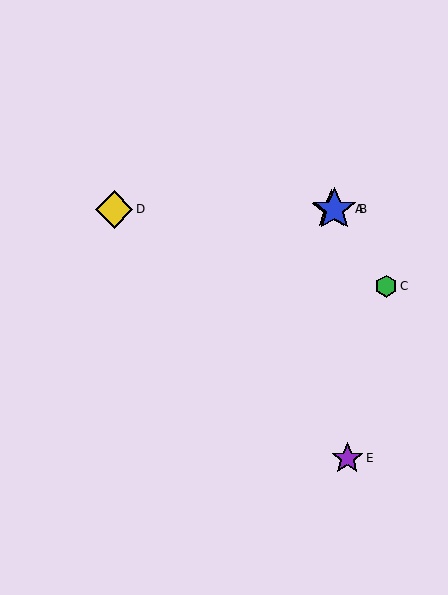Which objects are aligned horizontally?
Objects A, B, D are aligned horizontally.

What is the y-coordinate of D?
Object D is at y≈209.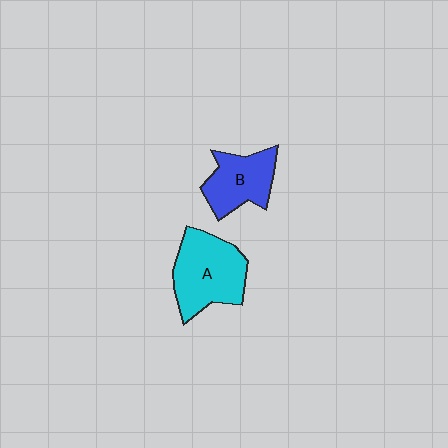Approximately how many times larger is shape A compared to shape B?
Approximately 1.4 times.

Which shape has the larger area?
Shape A (cyan).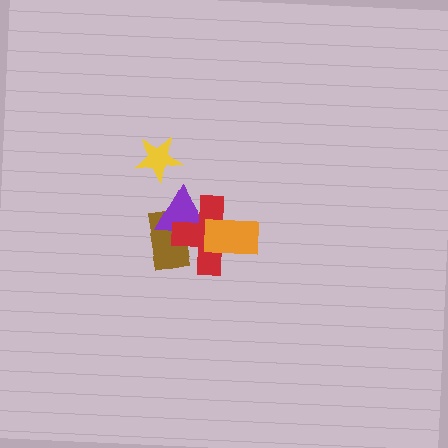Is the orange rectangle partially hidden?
No, no other shape covers it.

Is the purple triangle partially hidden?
Yes, it is partially covered by another shape.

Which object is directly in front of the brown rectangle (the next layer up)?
The purple triangle is directly in front of the brown rectangle.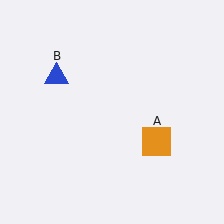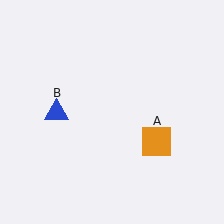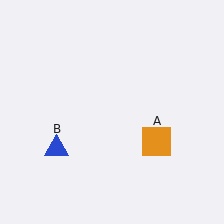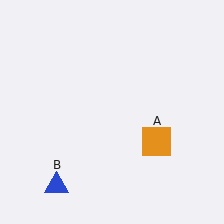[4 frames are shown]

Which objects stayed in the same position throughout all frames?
Orange square (object A) remained stationary.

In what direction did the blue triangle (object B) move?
The blue triangle (object B) moved down.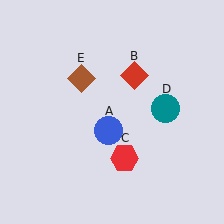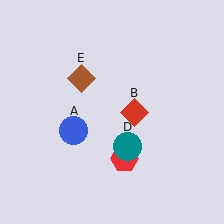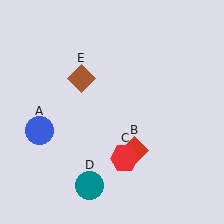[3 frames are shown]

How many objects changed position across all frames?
3 objects changed position: blue circle (object A), red diamond (object B), teal circle (object D).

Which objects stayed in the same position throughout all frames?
Red hexagon (object C) and brown diamond (object E) remained stationary.